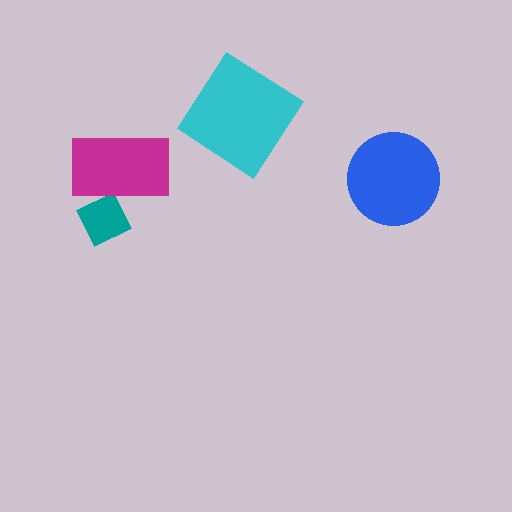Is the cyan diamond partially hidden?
No, no other shape covers it.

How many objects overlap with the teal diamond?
1 object overlaps with the teal diamond.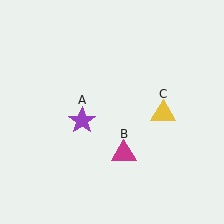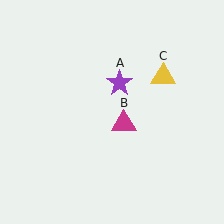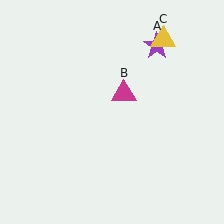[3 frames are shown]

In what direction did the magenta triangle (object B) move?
The magenta triangle (object B) moved up.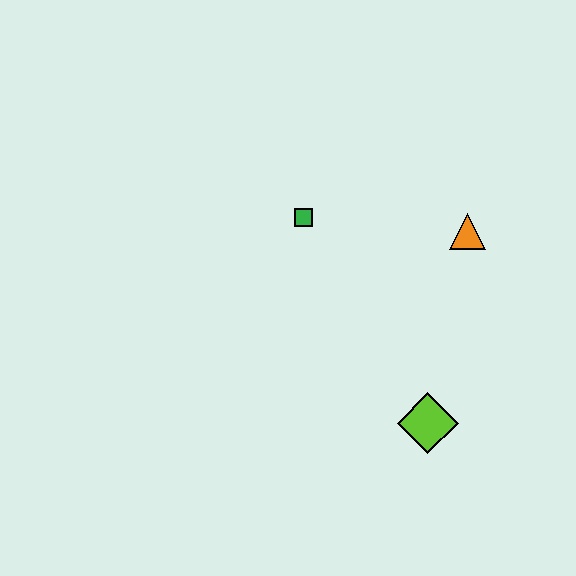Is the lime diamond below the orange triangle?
Yes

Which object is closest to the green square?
The orange triangle is closest to the green square.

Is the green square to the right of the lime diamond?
No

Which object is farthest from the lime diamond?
The green square is farthest from the lime diamond.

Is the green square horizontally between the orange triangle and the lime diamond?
No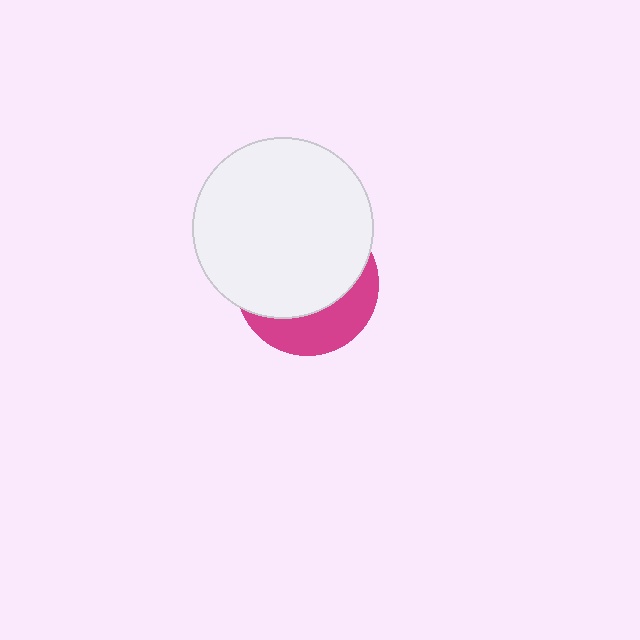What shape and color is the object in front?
The object in front is a white circle.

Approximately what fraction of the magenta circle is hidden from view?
Roughly 67% of the magenta circle is hidden behind the white circle.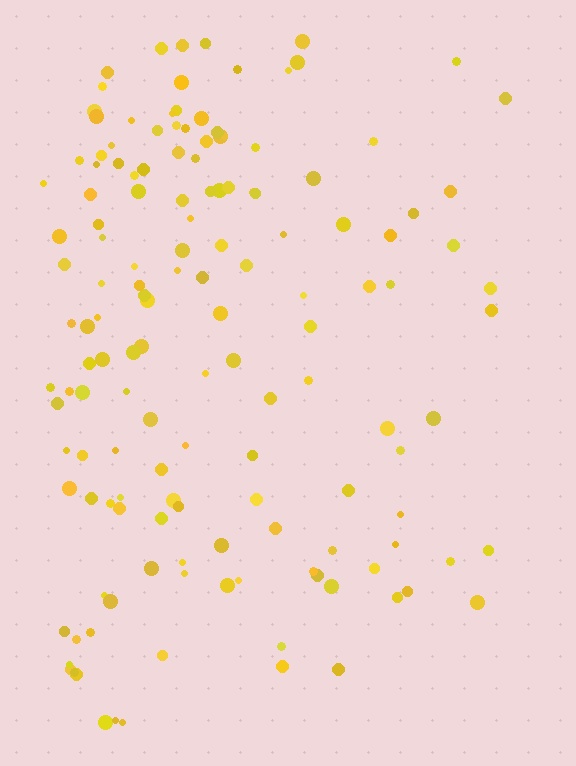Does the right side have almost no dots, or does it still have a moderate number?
Still a moderate number, just noticeably fewer than the left.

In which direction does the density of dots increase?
From right to left, with the left side densest.